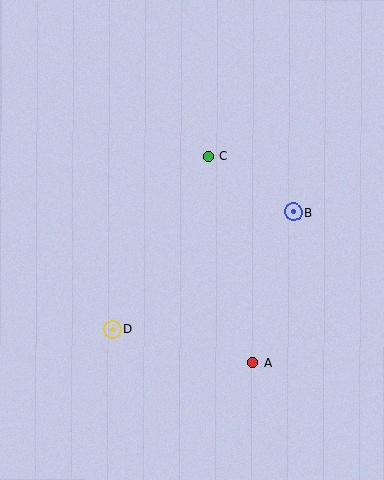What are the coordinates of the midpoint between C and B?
The midpoint between C and B is at (251, 184).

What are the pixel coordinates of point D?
Point D is at (112, 329).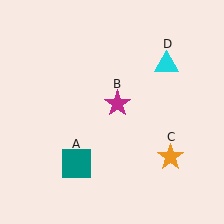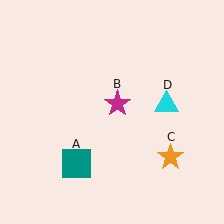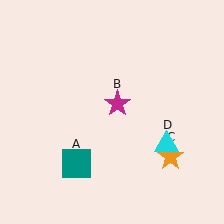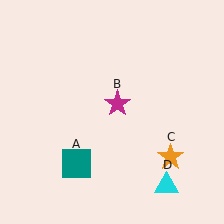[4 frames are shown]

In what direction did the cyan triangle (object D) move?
The cyan triangle (object D) moved down.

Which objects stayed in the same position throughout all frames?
Teal square (object A) and magenta star (object B) and orange star (object C) remained stationary.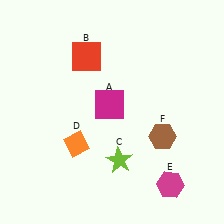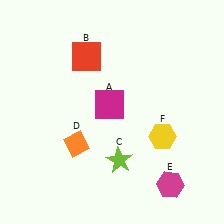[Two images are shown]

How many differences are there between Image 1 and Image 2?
There is 1 difference between the two images.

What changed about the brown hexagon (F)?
In Image 1, F is brown. In Image 2, it changed to yellow.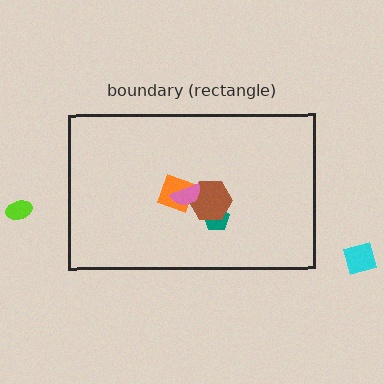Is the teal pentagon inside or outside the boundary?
Inside.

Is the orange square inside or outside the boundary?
Inside.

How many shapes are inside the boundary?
4 inside, 2 outside.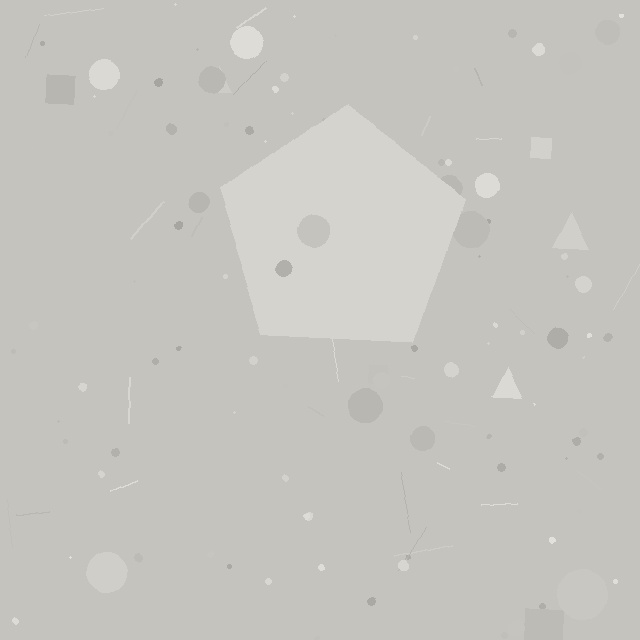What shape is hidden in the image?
A pentagon is hidden in the image.